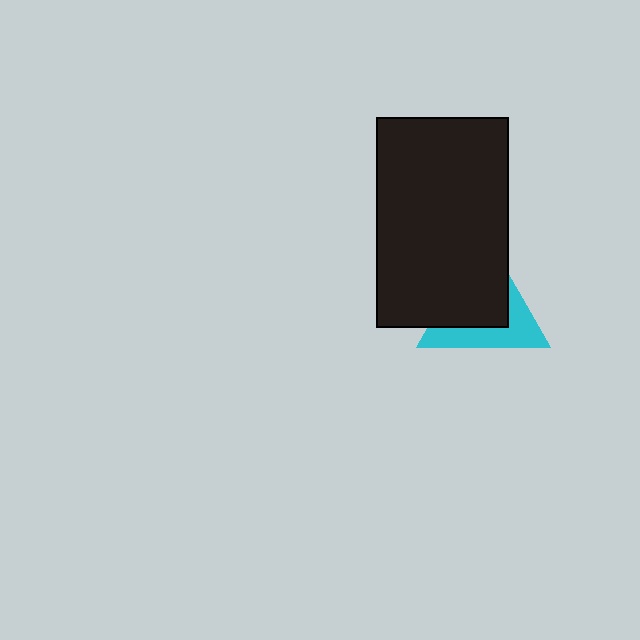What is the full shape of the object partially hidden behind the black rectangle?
The partially hidden object is a cyan triangle.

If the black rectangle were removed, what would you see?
You would see the complete cyan triangle.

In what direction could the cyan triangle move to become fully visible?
The cyan triangle could move toward the lower-right. That would shift it out from behind the black rectangle entirely.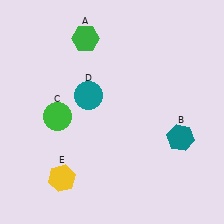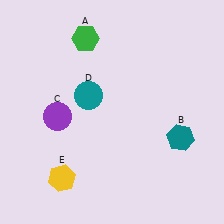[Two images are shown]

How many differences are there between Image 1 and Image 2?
There is 1 difference between the two images.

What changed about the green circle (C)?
In Image 1, C is green. In Image 2, it changed to purple.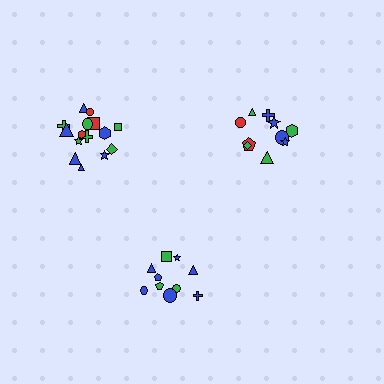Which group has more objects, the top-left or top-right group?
The top-left group.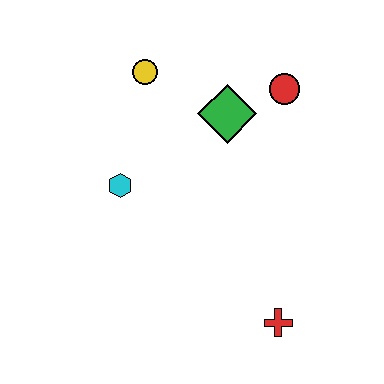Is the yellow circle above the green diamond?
Yes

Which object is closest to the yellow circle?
The green diamond is closest to the yellow circle.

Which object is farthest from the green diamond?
The red cross is farthest from the green diamond.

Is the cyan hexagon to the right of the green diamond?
No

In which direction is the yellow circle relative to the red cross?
The yellow circle is above the red cross.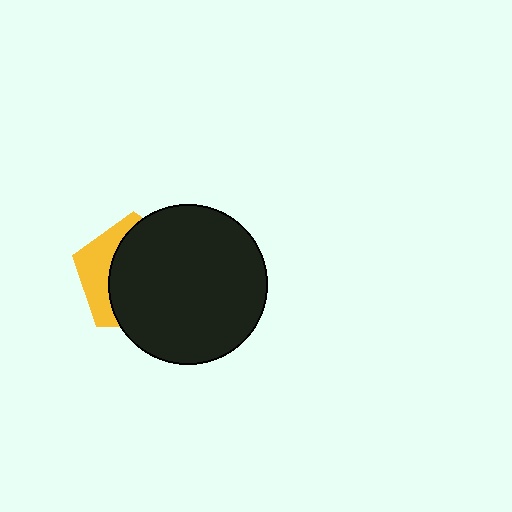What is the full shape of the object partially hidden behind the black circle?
The partially hidden object is a yellow pentagon.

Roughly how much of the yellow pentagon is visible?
A small part of it is visible (roughly 31%).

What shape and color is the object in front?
The object in front is a black circle.